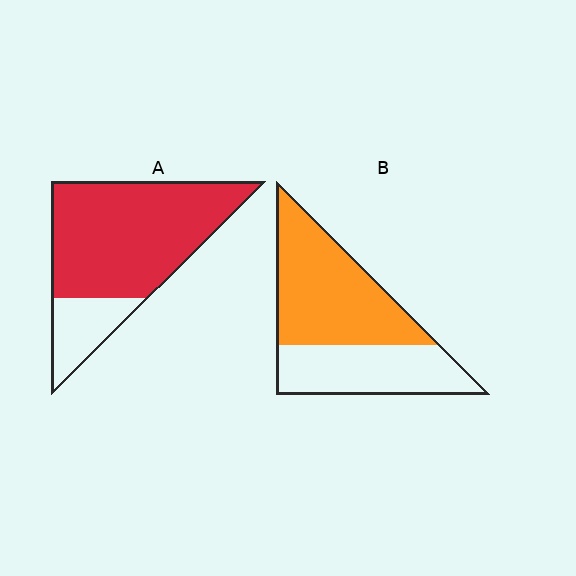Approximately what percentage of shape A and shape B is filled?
A is approximately 80% and B is approximately 60%.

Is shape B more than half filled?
Yes.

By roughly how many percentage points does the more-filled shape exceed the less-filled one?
By roughly 20 percentage points (A over B).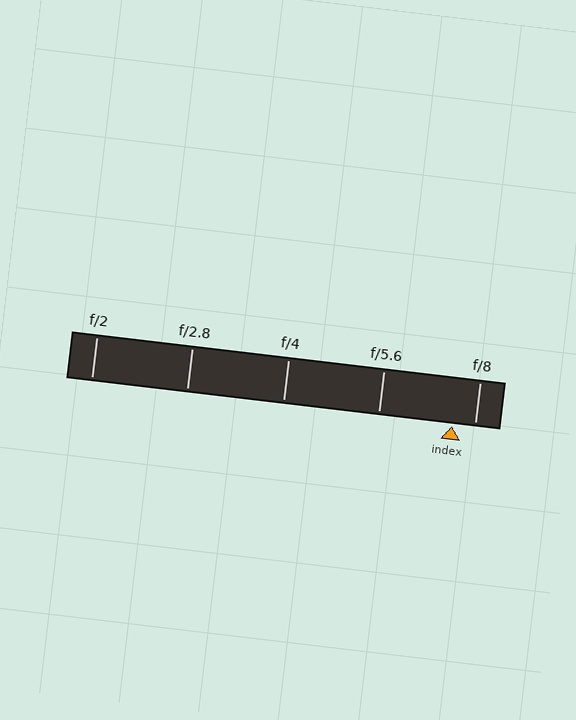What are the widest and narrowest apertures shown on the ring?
The widest aperture shown is f/2 and the narrowest is f/8.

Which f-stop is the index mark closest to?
The index mark is closest to f/8.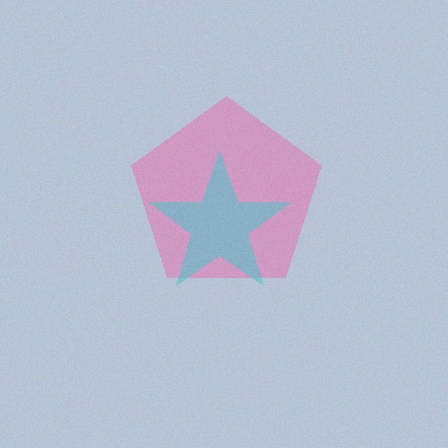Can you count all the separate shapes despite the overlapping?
Yes, there are 2 separate shapes.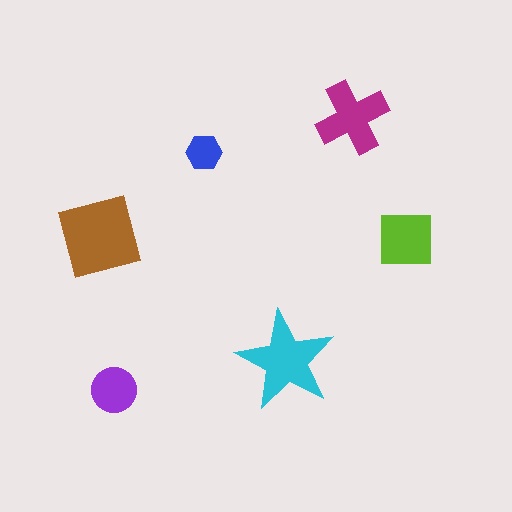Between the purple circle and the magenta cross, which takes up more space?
The magenta cross.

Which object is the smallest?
The blue hexagon.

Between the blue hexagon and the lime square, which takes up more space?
The lime square.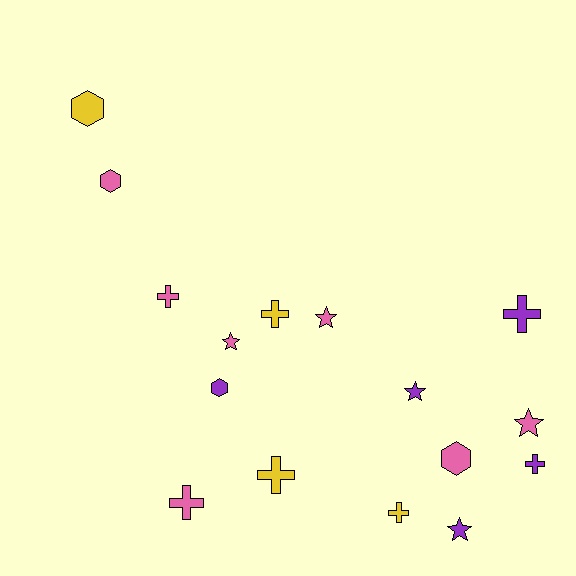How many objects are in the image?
There are 16 objects.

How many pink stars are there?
There are 3 pink stars.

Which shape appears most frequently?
Cross, with 7 objects.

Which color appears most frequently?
Pink, with 7 objects.